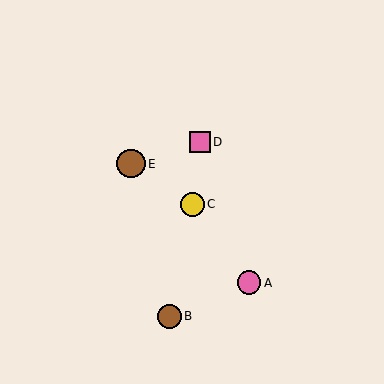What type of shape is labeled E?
Shape E is a brown circle.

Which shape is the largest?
The brown circle (labeled E) is the largest.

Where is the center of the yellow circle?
The center of the yellow circle is at (192, 204).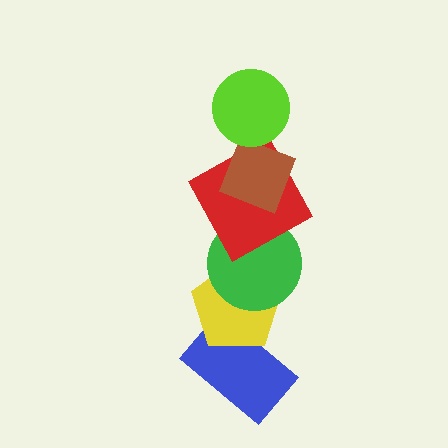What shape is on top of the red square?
The brown diamond is on top of the red square.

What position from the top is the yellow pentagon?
The yellow pentagon is 5th from the top.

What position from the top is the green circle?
The green circle is 4th from the top.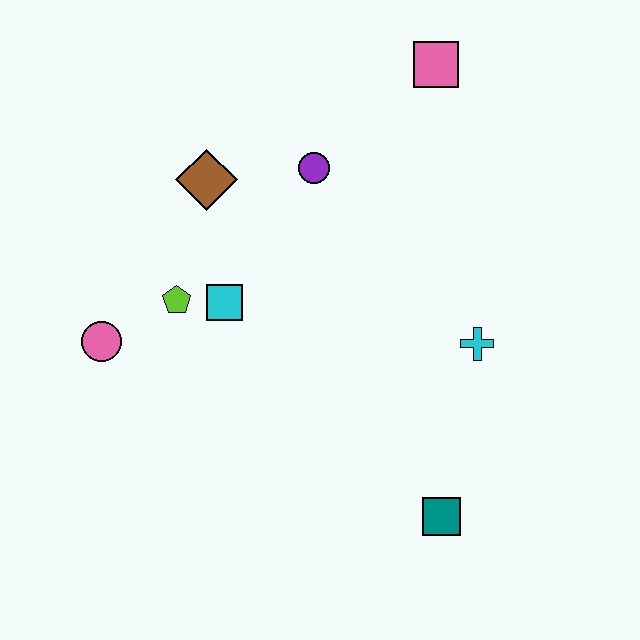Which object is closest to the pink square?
The purple circle is closest to the pink square.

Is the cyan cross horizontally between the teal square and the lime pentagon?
No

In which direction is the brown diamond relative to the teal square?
The brown diamond is above the teal square.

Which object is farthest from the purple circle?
The teal square is farthest from the purple circle.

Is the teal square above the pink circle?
No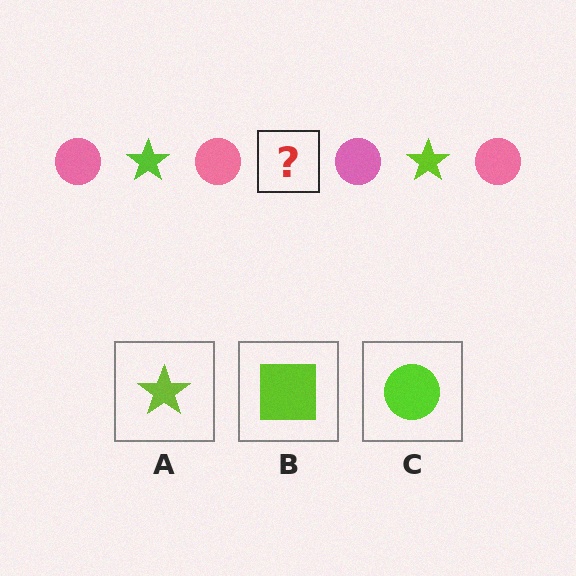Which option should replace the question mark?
Option A.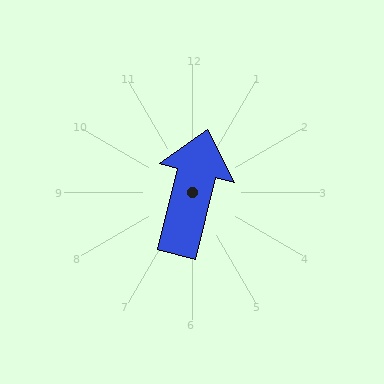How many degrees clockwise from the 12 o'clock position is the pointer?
Approximately 14 degrees.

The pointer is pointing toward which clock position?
Roughly 12 o'clock.